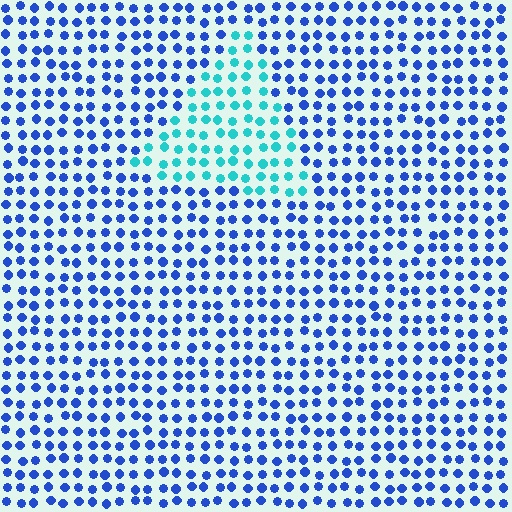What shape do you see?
I see a triangle.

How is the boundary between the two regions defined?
The boundary is defined purely by a slight shift in hue (about 47 degrees). Spacing, size, and orientation are identical on both sides.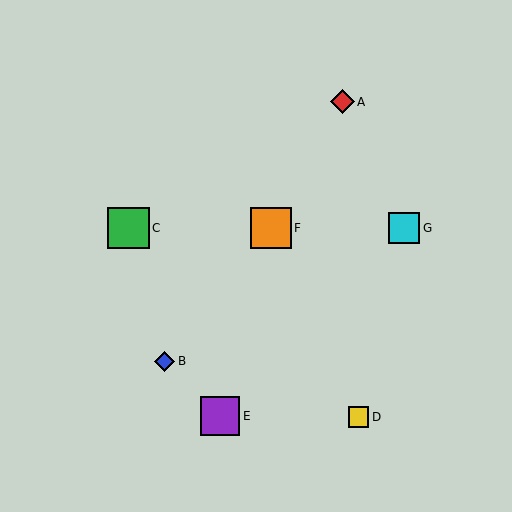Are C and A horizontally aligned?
No, C is at y≈228 and A is at y≈102.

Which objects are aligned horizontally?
Objects C, F, G are aligned horizontally.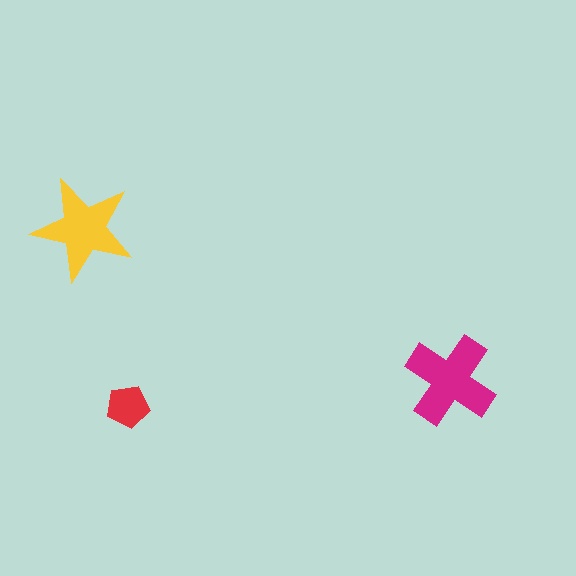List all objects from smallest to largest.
The red pentagon, the yellow star, the magenta cross.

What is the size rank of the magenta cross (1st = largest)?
1st.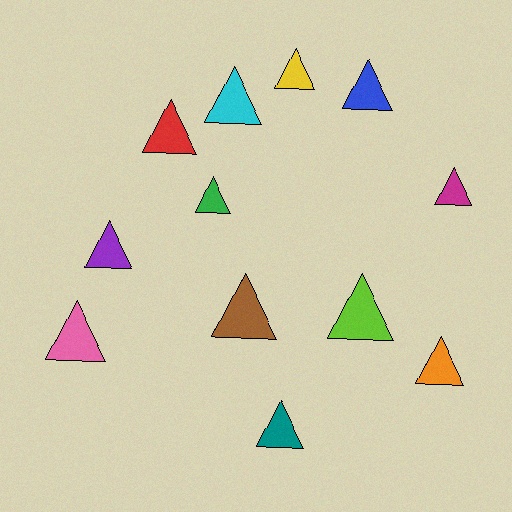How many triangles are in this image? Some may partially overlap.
There are 12 triangles.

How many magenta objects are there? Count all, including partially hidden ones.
There is 1 magenta object.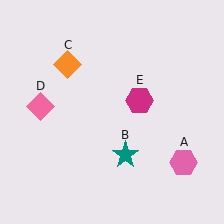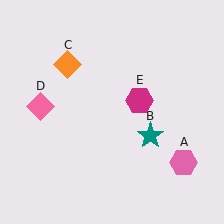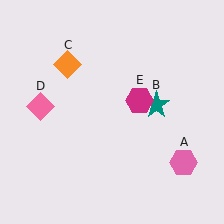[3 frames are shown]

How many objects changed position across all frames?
1 object changed position: teal star (object B).